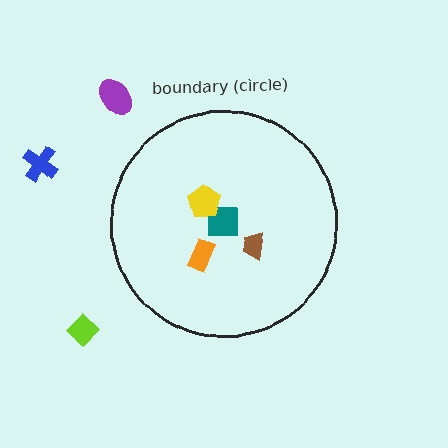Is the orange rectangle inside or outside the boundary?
Inside.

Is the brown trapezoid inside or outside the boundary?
Inside.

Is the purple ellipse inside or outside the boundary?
Outside.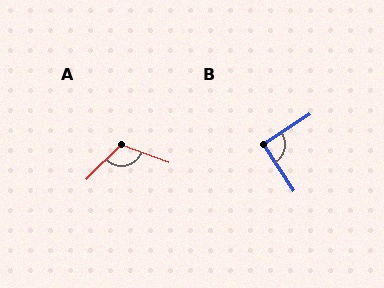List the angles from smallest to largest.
B (90°), A (115°).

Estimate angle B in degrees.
Approximately 90 degrees.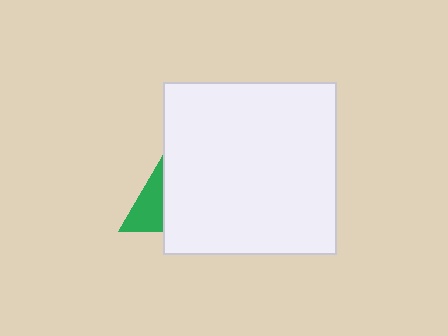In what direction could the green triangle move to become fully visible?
The green triangle could move left. That would shift it out from behind the white square entirely.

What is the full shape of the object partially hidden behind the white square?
The partially hidden object is a green triangle.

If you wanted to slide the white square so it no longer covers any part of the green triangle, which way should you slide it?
Slide it right — that is the most direct way to separate the two shapes.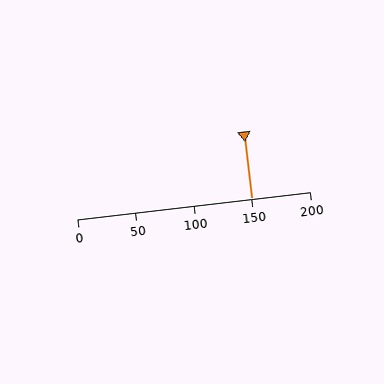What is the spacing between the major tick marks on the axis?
The major ticks are spaced 50 apart.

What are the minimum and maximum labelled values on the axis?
The axis runs from 0 to 200.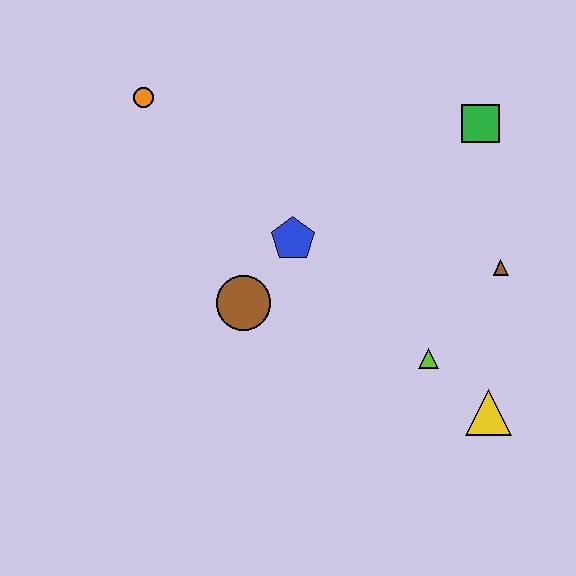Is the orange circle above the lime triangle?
Yes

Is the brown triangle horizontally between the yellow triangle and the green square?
No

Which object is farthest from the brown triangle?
The orange circle is farthest from the brown triangle.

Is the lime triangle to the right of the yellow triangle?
No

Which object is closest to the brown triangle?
The lime triangle is closest to the brown triangle.